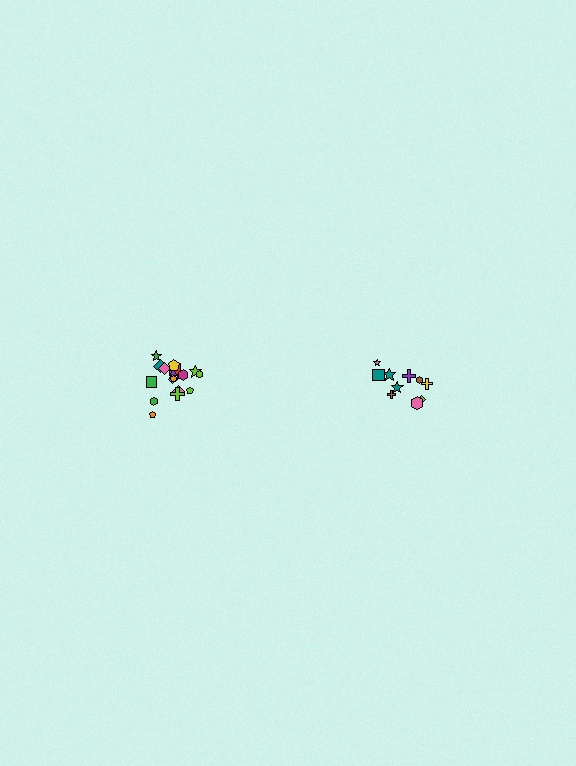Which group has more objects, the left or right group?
The left group.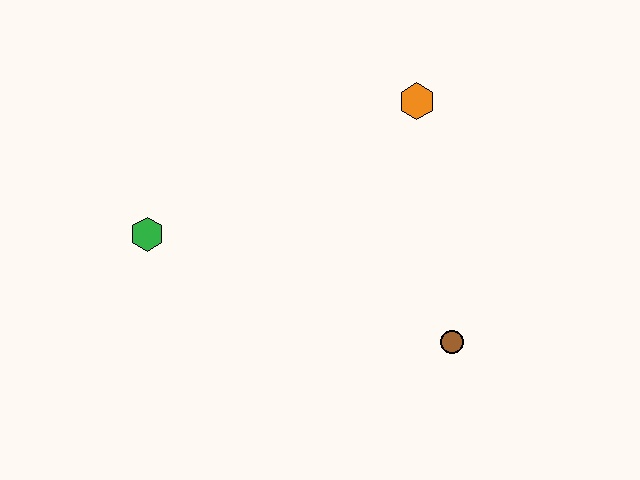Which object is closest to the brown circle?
The orange hexagon is closest to the brown circle.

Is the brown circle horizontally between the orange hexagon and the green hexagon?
No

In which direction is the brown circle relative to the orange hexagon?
The brown circle is below the orange hexagon.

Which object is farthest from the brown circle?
The green hexagon is farthest from the brown circle.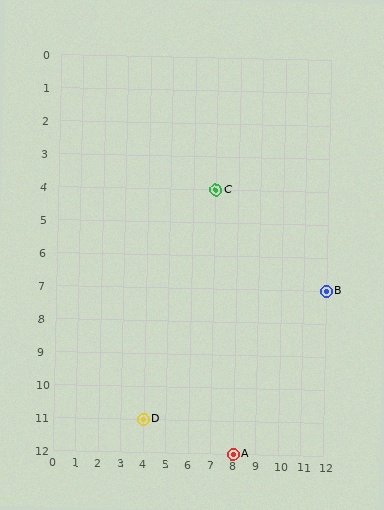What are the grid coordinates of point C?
Point C is at grid coordinates (7, 4).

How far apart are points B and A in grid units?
Points B and A are 4 columns and 5 rows apart (about 6.4 grid units diagonally).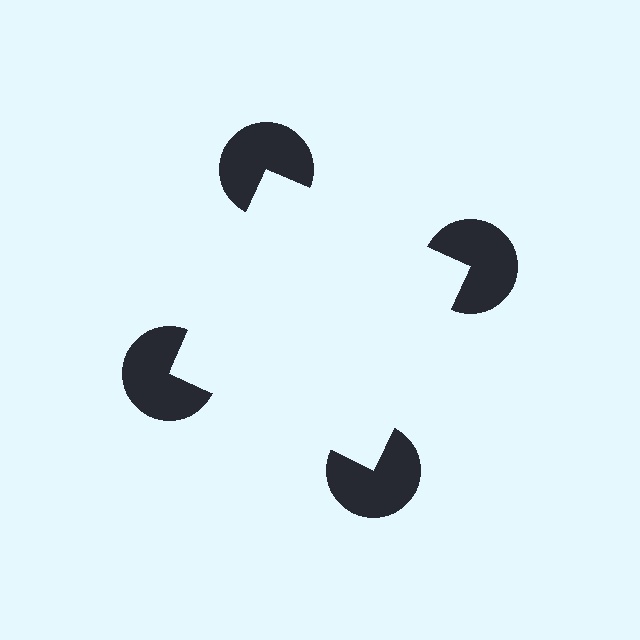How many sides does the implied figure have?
4 sides.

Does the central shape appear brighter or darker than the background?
It typically appears slightly brighter than the background, even though no actual brightness change is drawn.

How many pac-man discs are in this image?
There are 4 — one at each vertex of the illusory square.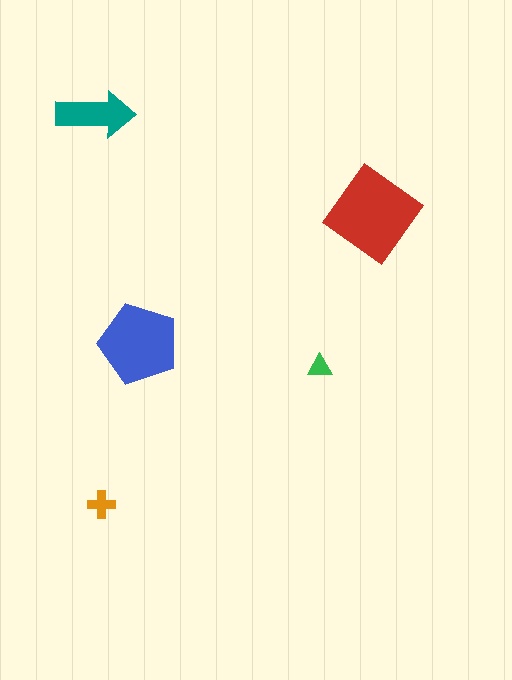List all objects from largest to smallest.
The red diamond, the blue pentagon, the teal arrow, the orange cross, the green triangle.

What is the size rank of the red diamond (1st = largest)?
1st.